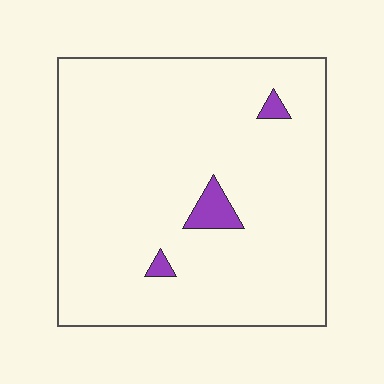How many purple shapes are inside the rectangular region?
3.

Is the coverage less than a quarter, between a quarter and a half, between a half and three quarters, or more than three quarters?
Less than a quarter.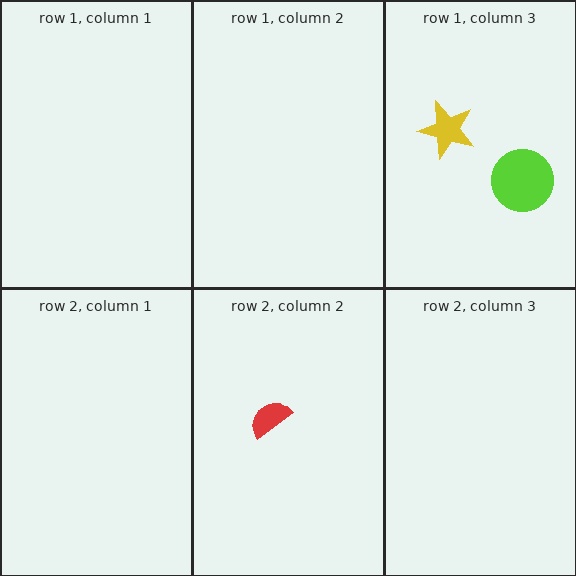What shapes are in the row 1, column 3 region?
The yellow star, the lime circle.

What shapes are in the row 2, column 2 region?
The red semicircle.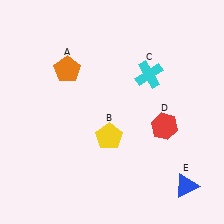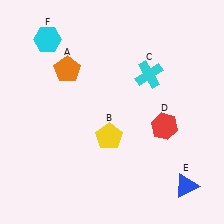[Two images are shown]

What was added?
A cyan hexagon (F) was added in Image 2.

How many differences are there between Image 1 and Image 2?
There is 1 difference between the two images.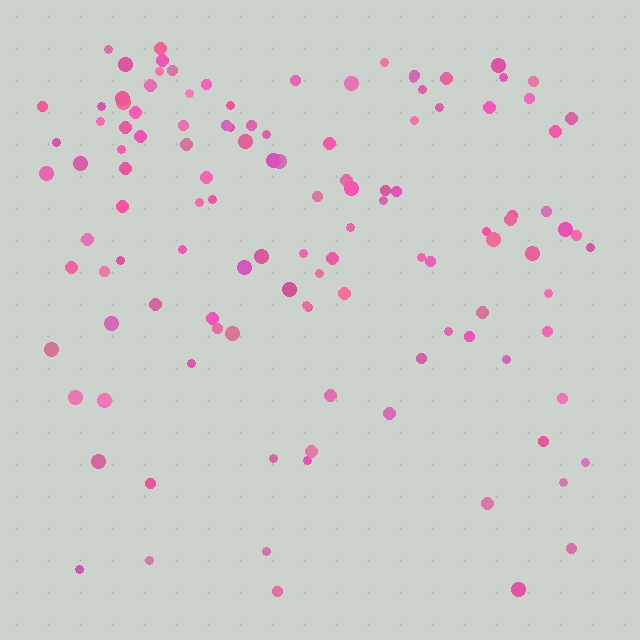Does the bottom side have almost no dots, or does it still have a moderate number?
Still a moderate number, just noticeably fewer than the top.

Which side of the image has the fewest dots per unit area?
The bottom.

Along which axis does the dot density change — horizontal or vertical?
Vertical.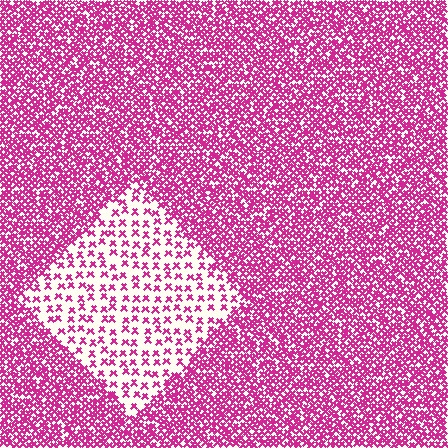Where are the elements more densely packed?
The elements are more densely packed outside the diamond boundary.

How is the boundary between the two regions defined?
The boundary is defined by a change in element density (approximately 3.0x ratio). All elements are the same color, size, and shape.